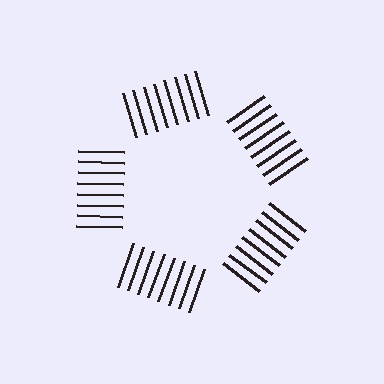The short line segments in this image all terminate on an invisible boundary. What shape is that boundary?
An illusory pentagon — the line segments terminate on its edges but no continuous stroke is drawn.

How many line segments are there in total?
40 — 8 along each of the 5 edges.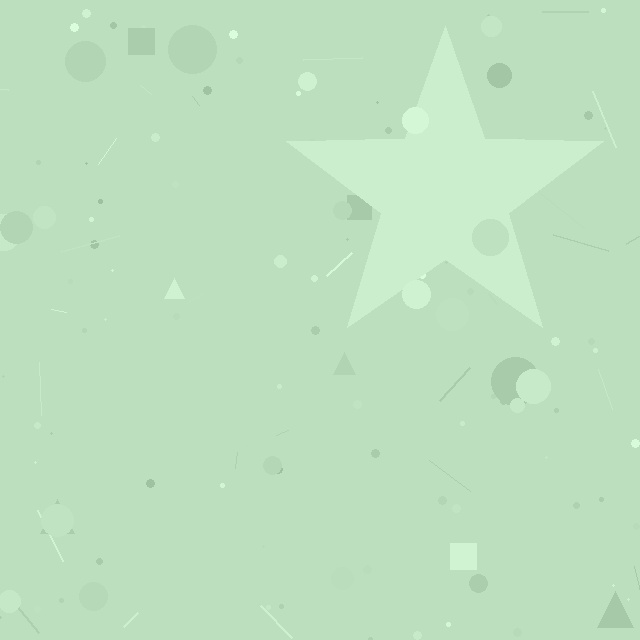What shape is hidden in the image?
A star is hidden in the image.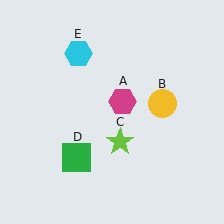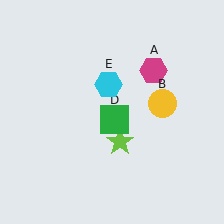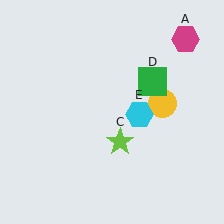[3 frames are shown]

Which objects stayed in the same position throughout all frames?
Yellow circle (object B) and lime star (object C) remained stationary.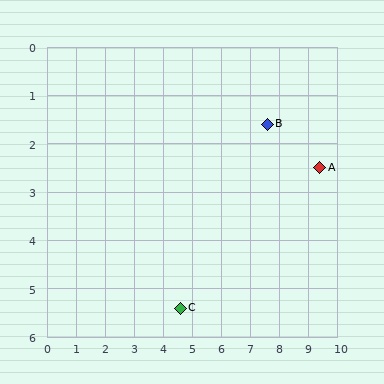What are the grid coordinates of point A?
Point A is at approximately (9.4, 2.5).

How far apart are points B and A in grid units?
Points B and A are about 2.0 grid units apart.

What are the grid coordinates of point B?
Point B is at approximately (7.6, 1.6).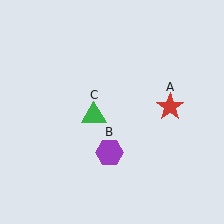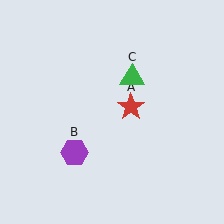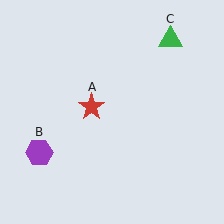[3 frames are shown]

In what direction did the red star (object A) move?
The red star (object A) moved left.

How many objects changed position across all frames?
3 objects changed position: red star (object A), purple hexagon (object B), green triangle (object C).